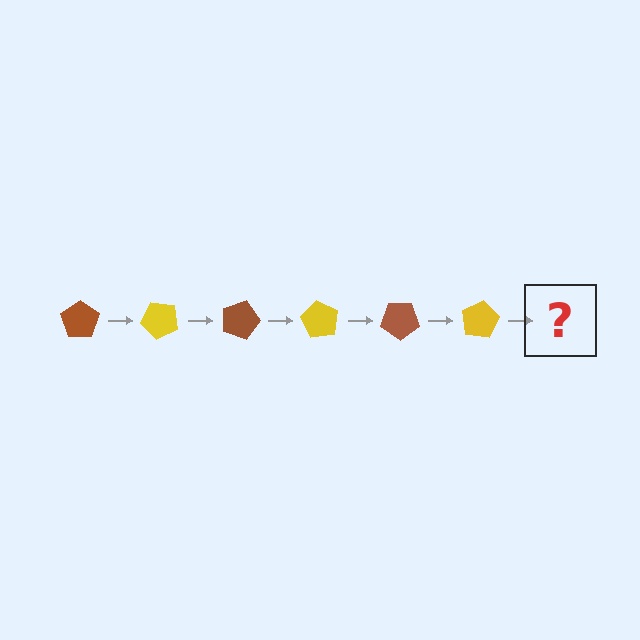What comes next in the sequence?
The next element should be a brown pentagon, rotated 270 degrees from the start.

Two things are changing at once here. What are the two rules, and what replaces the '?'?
The two rules are that it rotates 45 degrees each step and the color cycles through brown and yellow. The '?' should be a brown pentagon, rotated 270 degrees from the start.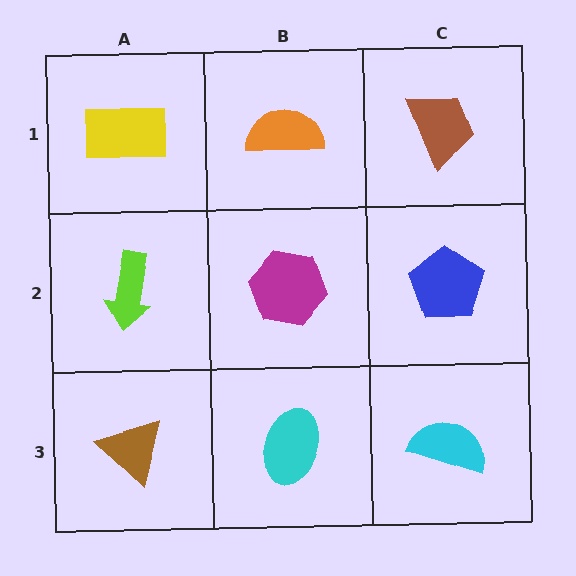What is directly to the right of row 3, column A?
A cyan ellipse.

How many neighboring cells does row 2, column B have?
4.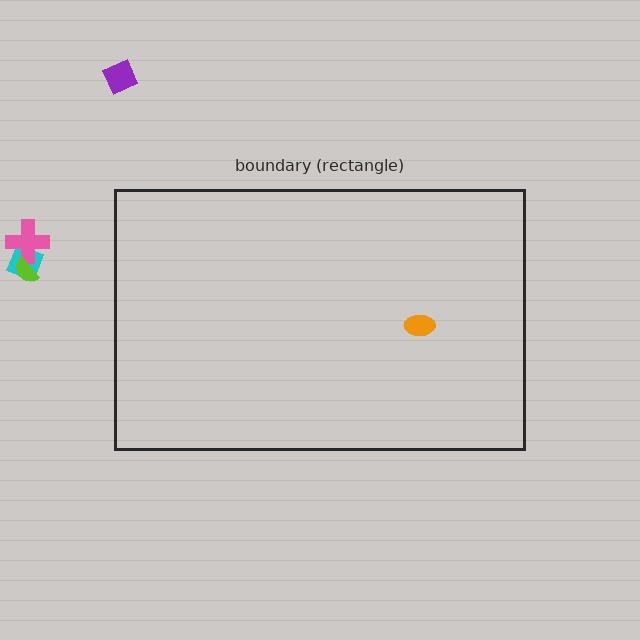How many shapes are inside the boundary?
1 inside, 4 outside.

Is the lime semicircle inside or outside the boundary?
Outside.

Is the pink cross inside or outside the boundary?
Outside.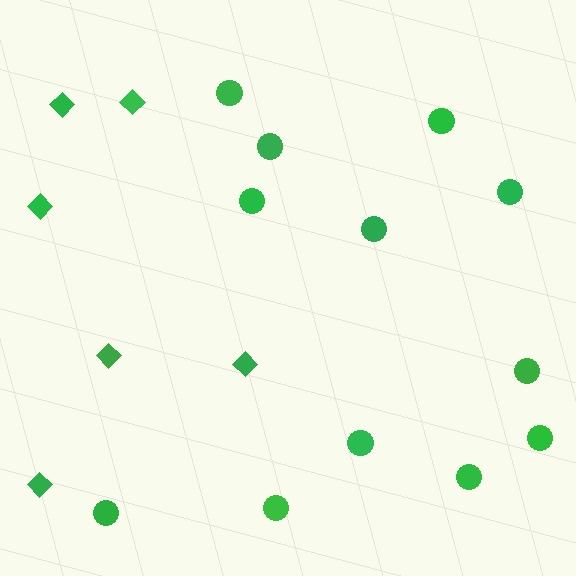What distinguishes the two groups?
There are 2 groups: one group of circles (12) and one group of diamonds (6).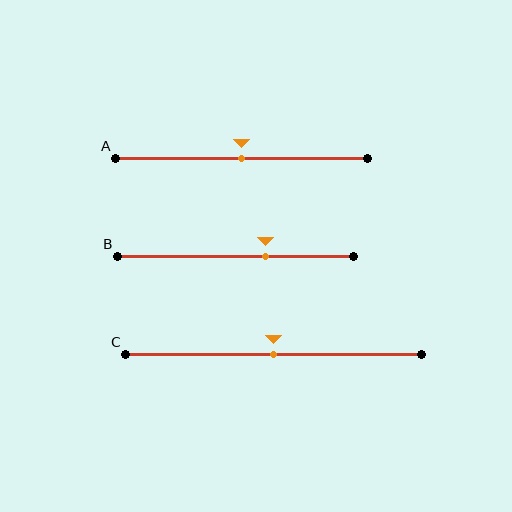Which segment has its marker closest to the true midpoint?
Segment A has its marker closest to the true midpoint.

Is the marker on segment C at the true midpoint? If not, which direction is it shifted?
Yes, the marker on segment C is at the true midpoint.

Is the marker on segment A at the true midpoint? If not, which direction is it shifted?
Yes, the marker on segment A is at the true midpoint.